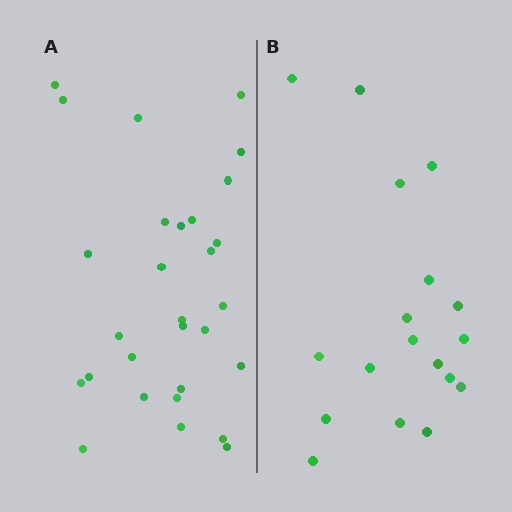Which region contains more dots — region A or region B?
Region A (the left region) has more dots.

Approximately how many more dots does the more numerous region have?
Region A has roughly 12 or so more dots than region B.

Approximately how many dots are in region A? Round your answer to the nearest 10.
About 30 dots. (The exact count is 29, which rounds to 30.)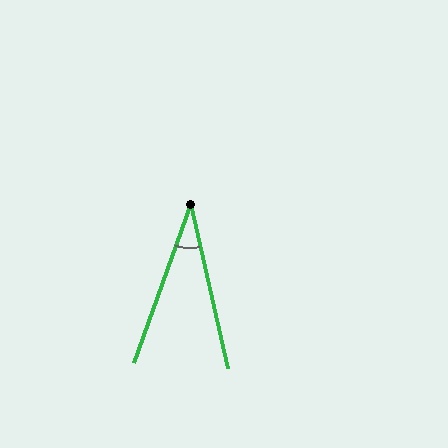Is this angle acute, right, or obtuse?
It is acute.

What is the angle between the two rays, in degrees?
Approximately 32 degrees.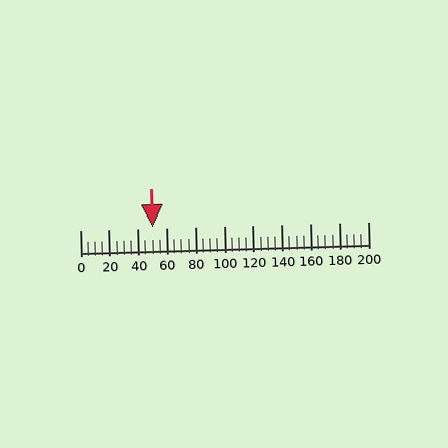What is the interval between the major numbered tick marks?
The major tick marks are spaced 20 units apart.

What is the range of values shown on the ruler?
The ruler shows values from 0 to 200.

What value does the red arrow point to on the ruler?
The red arrow points to approximately 50.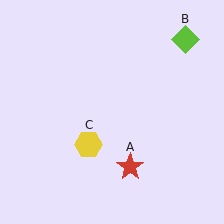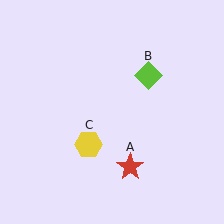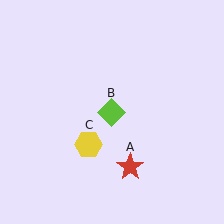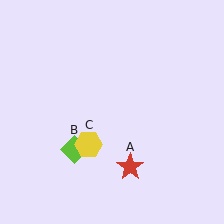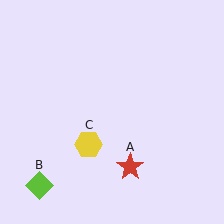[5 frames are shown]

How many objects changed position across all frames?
1 object changed position: lime diamond (object B).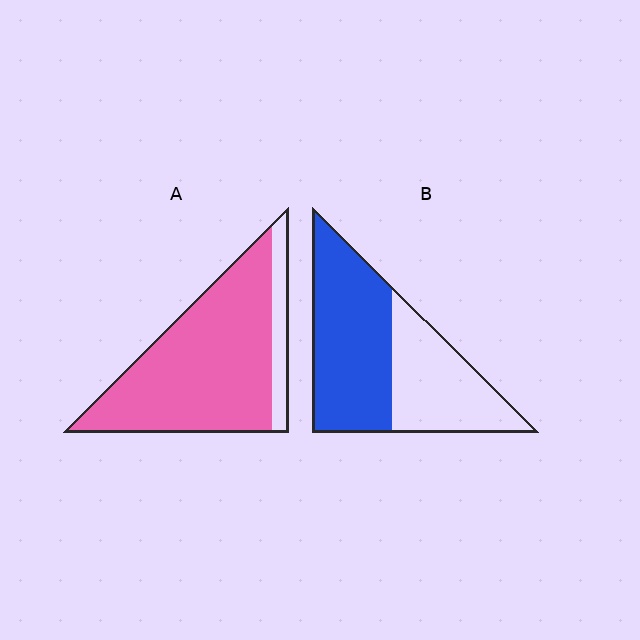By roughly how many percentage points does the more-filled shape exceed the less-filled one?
By roughly 30 percentage points (A over B).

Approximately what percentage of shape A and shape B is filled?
A is approximately 85% and B is approximately 60%.